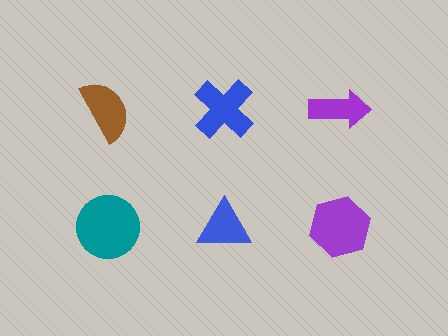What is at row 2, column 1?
A teal circle.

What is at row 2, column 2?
A blue triangle.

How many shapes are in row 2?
3 shapes.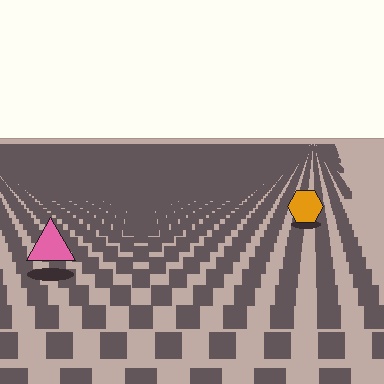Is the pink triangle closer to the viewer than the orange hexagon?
Yes. The pink triangle is closer — you can tell from the texture gradient: the ground texture is coarser near it.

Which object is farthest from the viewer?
The orange hexagon is farthest from the viewer. It appears smaller and the ground texture around it is denser.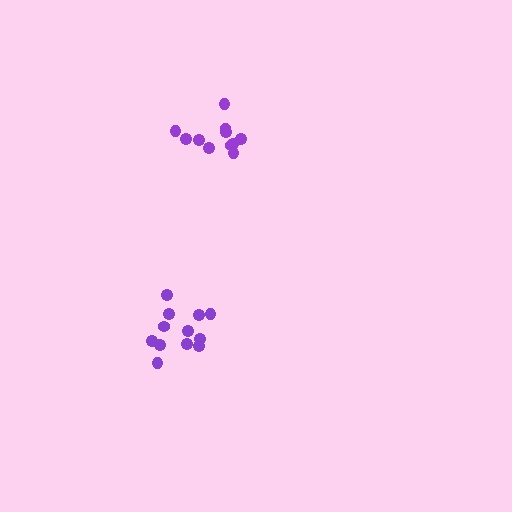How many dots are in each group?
Group 1: 12 dots, Group 2: 11 dots (23 total).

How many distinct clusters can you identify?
There are 2 distinct clusters.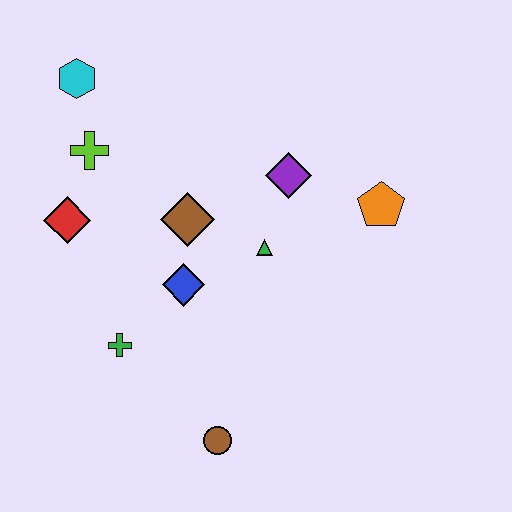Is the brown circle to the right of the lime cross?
Yes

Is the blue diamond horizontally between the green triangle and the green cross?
Yes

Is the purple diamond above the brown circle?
Yes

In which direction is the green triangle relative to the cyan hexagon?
The green triangle is to the right of the cyan hexagon.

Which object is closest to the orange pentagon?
The purple diamond is closest to the orange pentagon.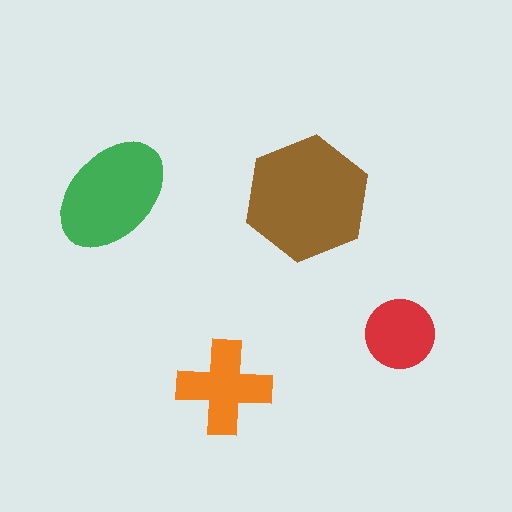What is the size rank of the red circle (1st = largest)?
4th.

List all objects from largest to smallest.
The brown hexagon, the green ellipse, the orange cross, the red circle.